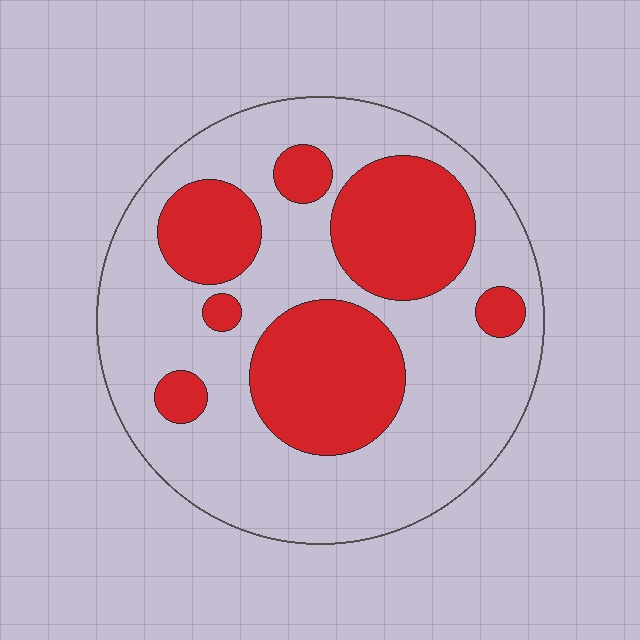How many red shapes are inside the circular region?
7.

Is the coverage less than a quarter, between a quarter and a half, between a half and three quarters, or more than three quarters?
Between a quarter and a half.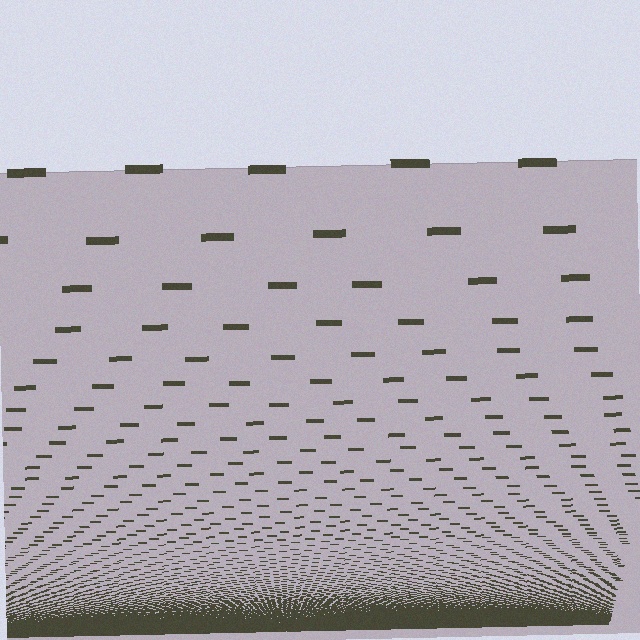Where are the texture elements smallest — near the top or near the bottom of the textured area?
Near the bottom.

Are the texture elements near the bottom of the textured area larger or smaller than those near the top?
Smaller. The gradient is inverted — elements near the bottom are smaller and denser.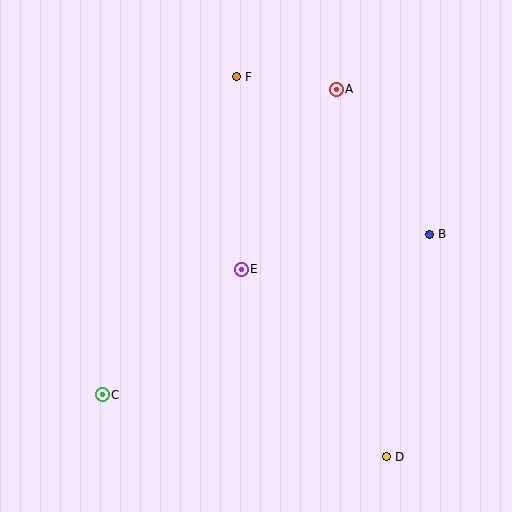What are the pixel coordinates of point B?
Point B is at (429, 234).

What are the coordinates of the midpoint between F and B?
The midpoint between F and B is at (333, 155).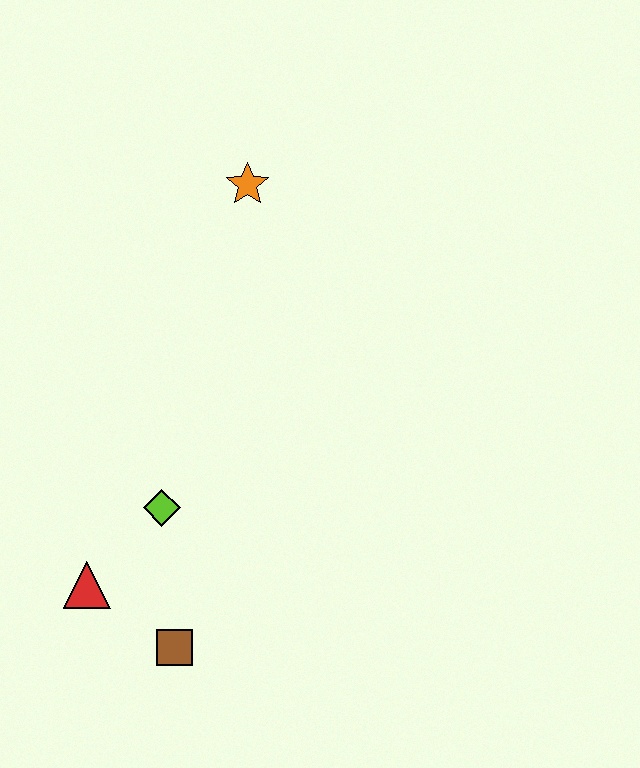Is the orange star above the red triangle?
Yes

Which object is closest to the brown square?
The red triangle is closest to the brown square.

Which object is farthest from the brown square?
The orange star is farthest from the brown square.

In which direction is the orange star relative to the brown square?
The orange star is above the brown square.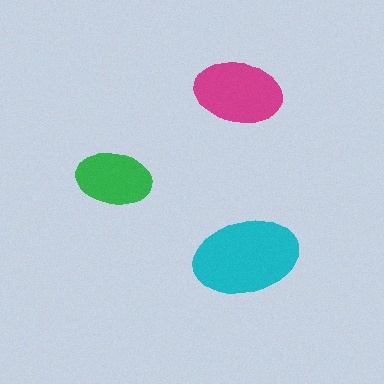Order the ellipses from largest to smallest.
the cyan one, the magenta one, the green one.